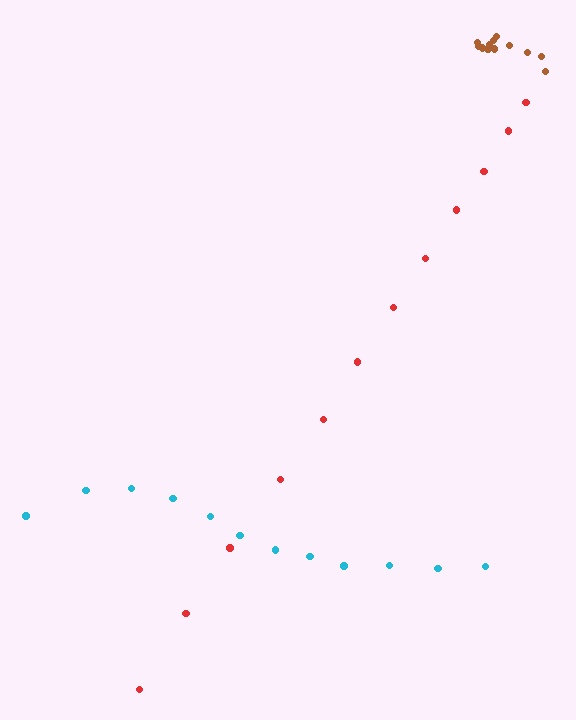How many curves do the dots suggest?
There are 3 distinct paths.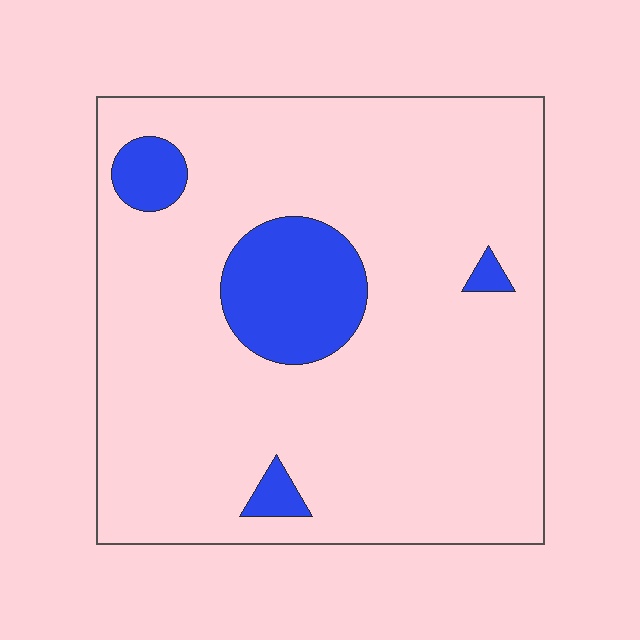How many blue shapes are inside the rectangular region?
4.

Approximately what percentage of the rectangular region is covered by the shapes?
Approximately 15%.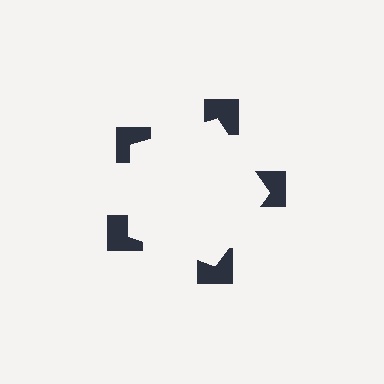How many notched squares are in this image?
There are 5 — one at each vertex of the illusory pentagon.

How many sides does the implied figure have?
5 sides.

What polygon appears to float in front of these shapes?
An illusory pentagon — its edges are inferred from the aligned wedge cuts in the notched squares, not physically drawn.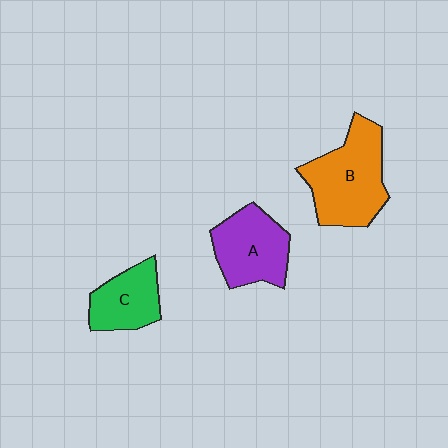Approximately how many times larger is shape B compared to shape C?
Approximately 1.6 times.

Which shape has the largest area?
Shape B (orange).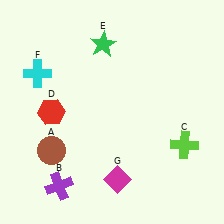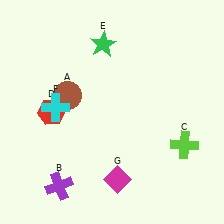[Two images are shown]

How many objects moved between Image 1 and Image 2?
2 objects moved between the two images.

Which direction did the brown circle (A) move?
The brown circle (A) moved up.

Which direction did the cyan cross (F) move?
The cyan cross (F) moved down.